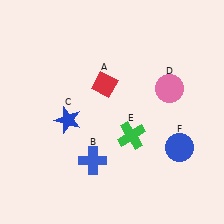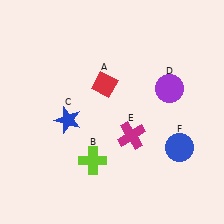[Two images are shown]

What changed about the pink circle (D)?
In Image 1, D is pink. In Image 2, it changed to purple.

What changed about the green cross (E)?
In Image 1, E is green. In Image 2, it changed to magenta.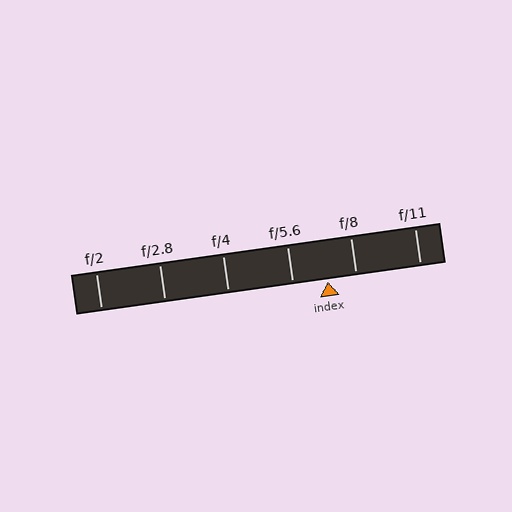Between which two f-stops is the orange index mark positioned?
The index mark is between f/5.6 and f/8.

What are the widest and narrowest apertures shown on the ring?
The widest aperture shown is f/2 and the narrowest is f/11.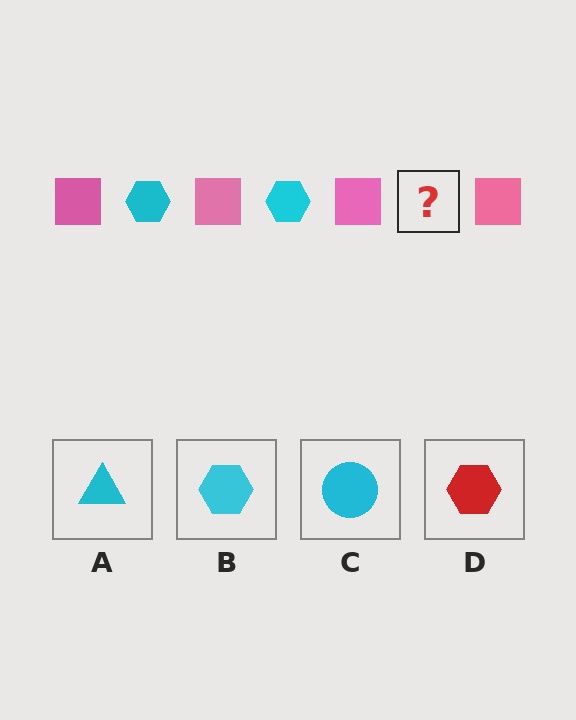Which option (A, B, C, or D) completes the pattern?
B.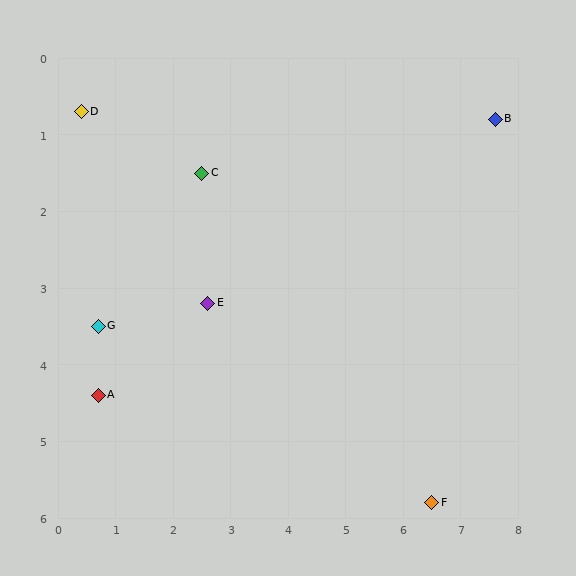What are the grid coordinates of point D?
Point D is at approximately (0.4, 0.7).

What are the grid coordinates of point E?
Point E is at approximately (2.6, 3.2).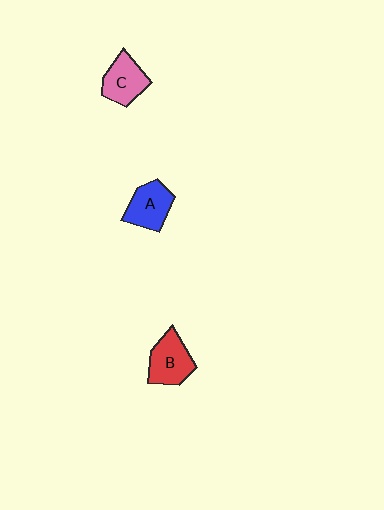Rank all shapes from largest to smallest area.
From largest to smallest: B (red), A (blue), C (pink).